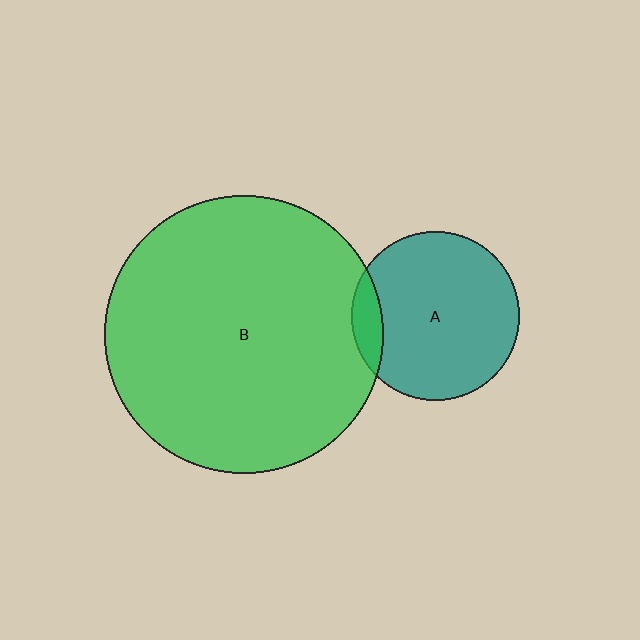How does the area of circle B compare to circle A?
Approximately 2.7 times.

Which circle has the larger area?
Circle B (green).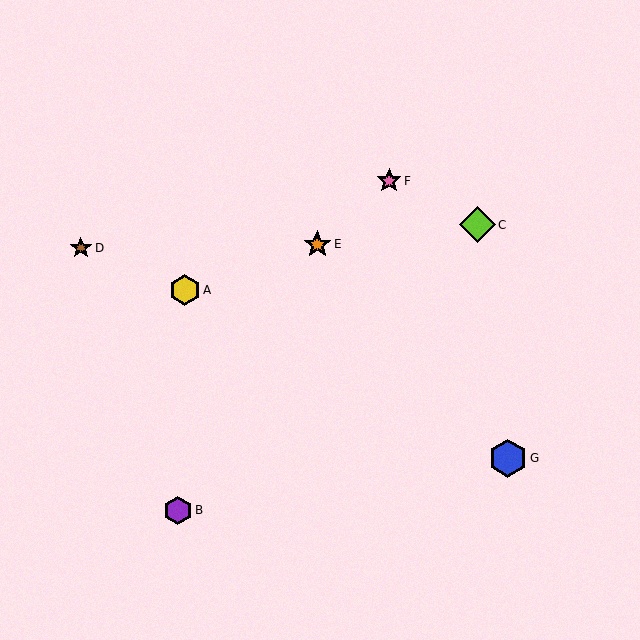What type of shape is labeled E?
Shape E is an orange star.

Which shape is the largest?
The blue hexagon (labeled G) is the largest.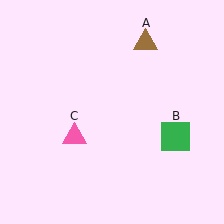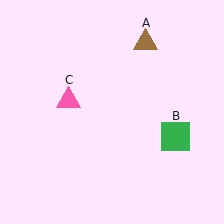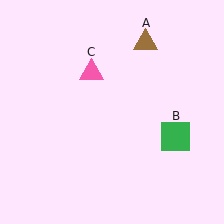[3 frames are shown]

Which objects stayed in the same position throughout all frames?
Brown triangle (object A) and green square (object B) remained stationary.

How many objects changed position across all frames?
1 object changed position: pink triangle (object C).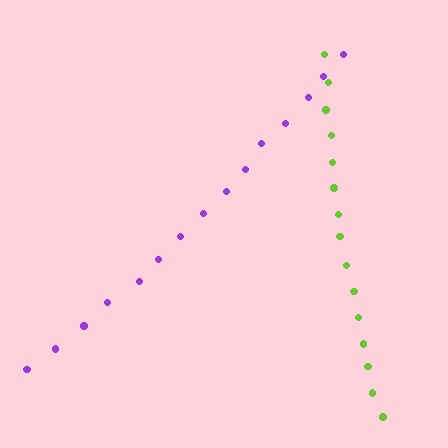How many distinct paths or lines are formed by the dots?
There are 2 distinct paths.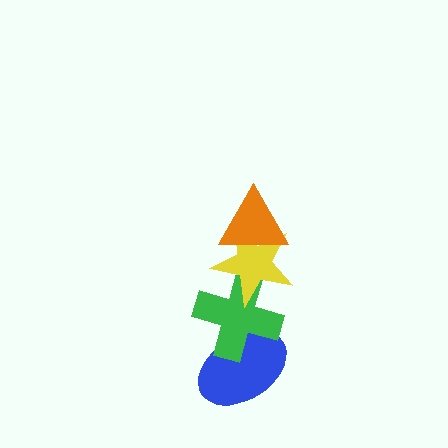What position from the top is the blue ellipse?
The blue ellipse is 4th from the top.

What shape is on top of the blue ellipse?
The green cross is on top of the blue ellipse.